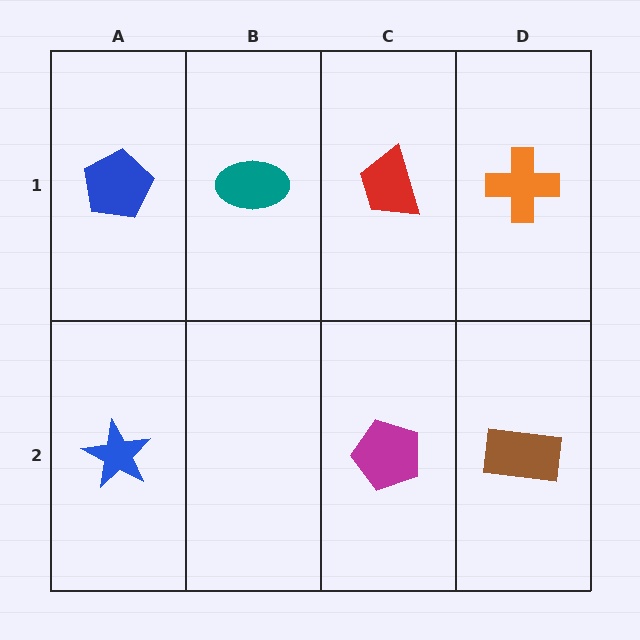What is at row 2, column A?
A blue star.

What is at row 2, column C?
A magenta pentagon.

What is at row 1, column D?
An orange cross.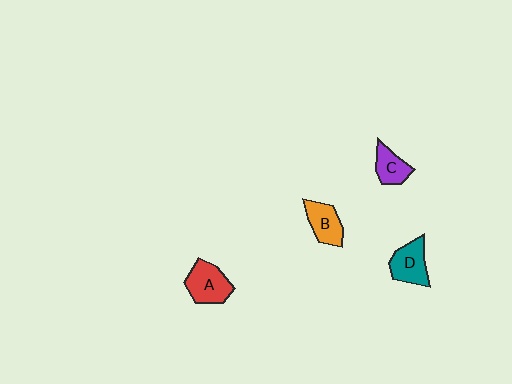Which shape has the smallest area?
Shape C (purple).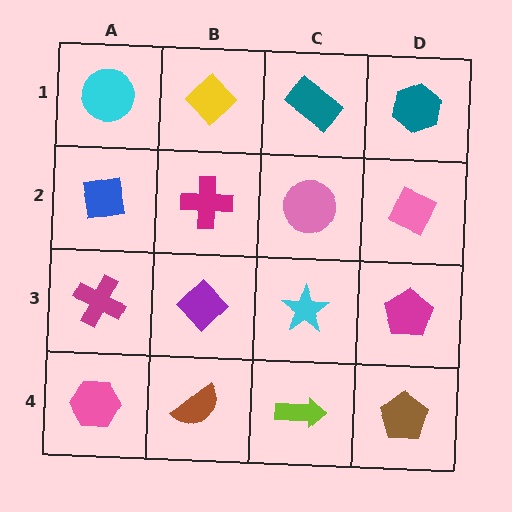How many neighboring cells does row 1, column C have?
3.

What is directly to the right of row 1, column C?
A teal hexagon.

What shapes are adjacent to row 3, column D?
A pink diamond (row 2, column D), a brown pentagon (row 4, column D), a cyan star (row 3, column C).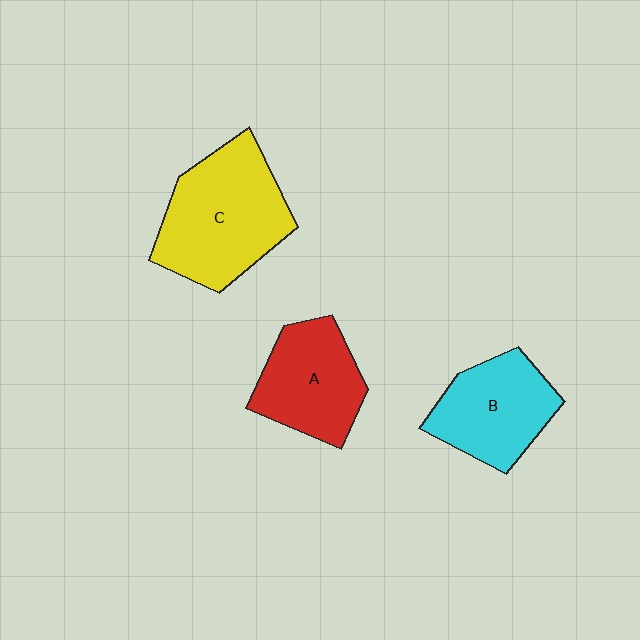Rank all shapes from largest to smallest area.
From largest to smallest: C (yellow), B (cyan), A (red).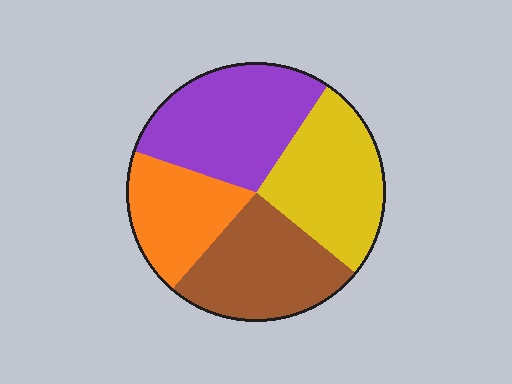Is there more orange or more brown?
Brown.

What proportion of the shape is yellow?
Yellow covers roughly 25% of the shape.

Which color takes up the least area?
Orange, at roughly 20%.